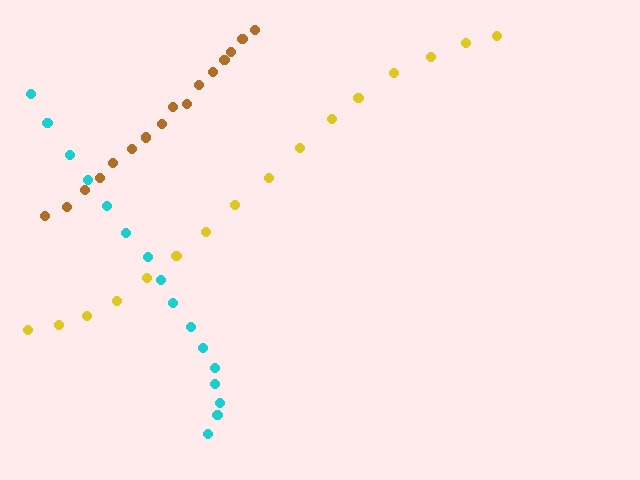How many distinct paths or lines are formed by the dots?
There are 3 distinct paths.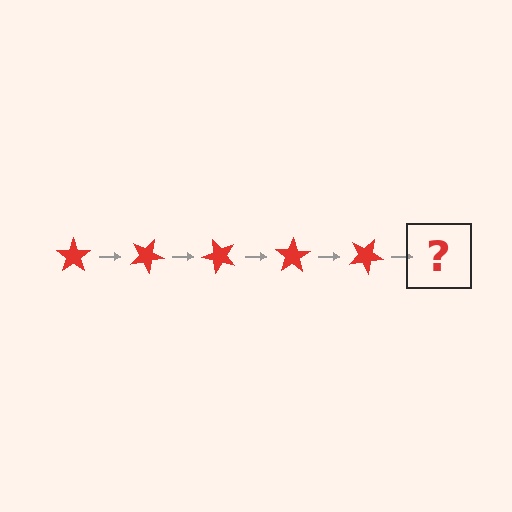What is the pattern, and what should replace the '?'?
The pattern is that the star rotates 25 degrees each step. The '?' should be a red star rotated 125 degrees.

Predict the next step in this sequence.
The next step is a red star rotated 125 degrees.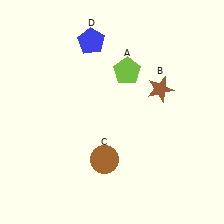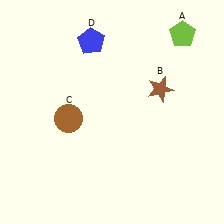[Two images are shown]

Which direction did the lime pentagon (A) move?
The lime pentagon (A) moved right.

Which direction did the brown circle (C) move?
The brown circle (C) moved up.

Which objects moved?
The objects that moved are: the lime pentagon (A), the brown circle (C).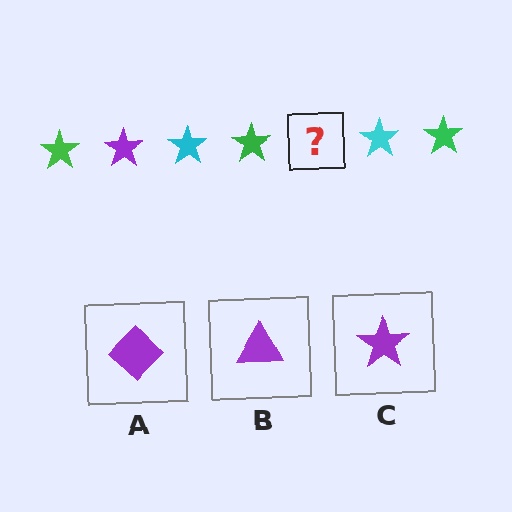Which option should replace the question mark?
Option C.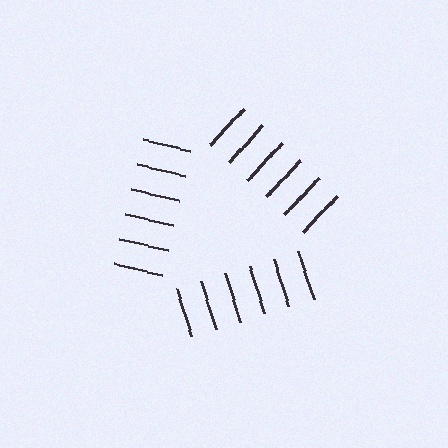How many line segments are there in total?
18 — 6 along each of the 3 edges.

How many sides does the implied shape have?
3 sides — the line-ends trace a triangle.